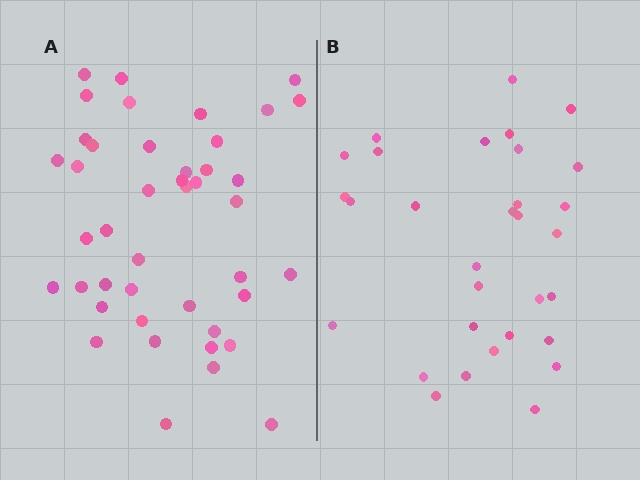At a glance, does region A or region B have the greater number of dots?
Region A (the left region) has more dots.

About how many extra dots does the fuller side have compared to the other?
Region A has roughly 12 or so more dots than region B.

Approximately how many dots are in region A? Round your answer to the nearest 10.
About 40 dots. (The exact count is 43, which rounds to 40.)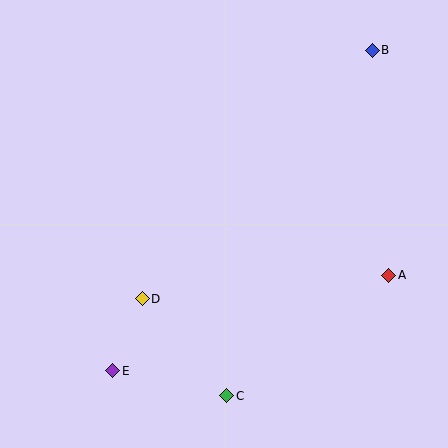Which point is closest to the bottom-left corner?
Point E is closest to the bottom-left corner.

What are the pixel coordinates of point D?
Point D is at (142, 299).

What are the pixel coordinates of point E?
Point E is at (113, 371).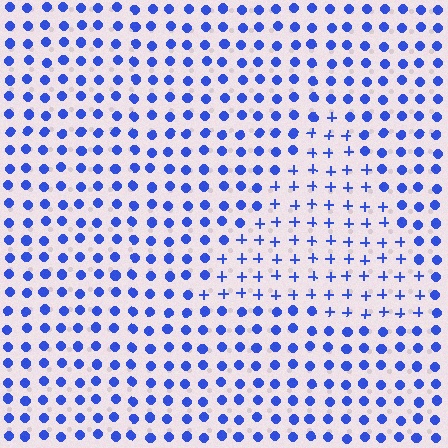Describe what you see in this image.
The image is filled with small blue elements arranged in a uniform grid. A triangle-shaped region contains plus signs, while the surrounding area contains circles. The boundary is defined purely by the change in element shape.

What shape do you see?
I see a triangle.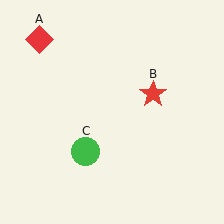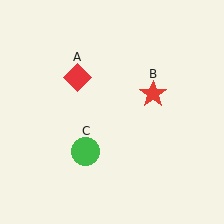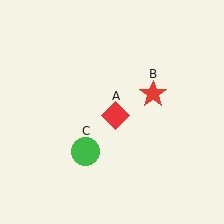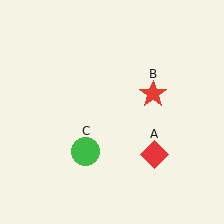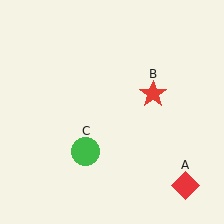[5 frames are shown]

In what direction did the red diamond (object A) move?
The red diamond (object A) moved down and to the right.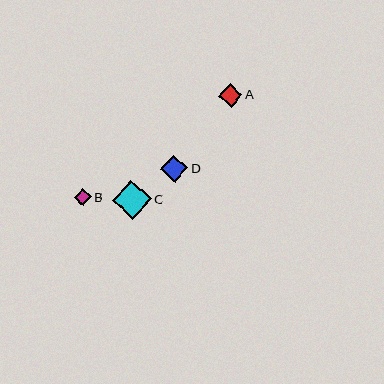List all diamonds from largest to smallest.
From largest to smallest: C, D, A, B.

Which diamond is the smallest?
Diamond B is the smallest with a size of approximately 17 pixels.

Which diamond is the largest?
Diamond C is the largest with a size of approximately 39 pixels.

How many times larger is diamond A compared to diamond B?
Diamond A is approximately 1.4 times the size of diamond B.